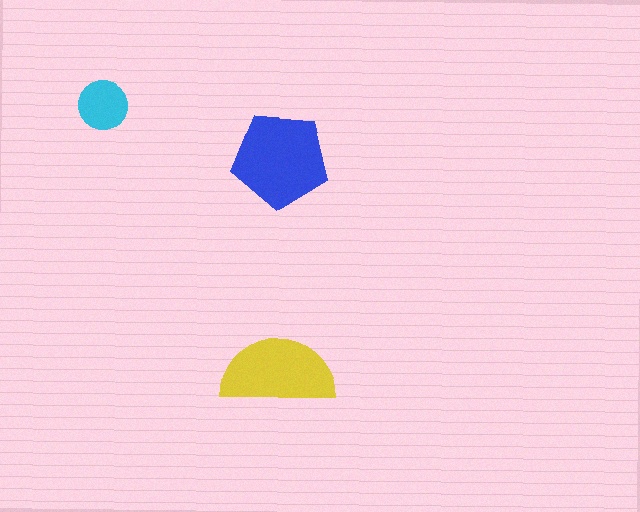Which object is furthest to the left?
The cyan circle is leftmost.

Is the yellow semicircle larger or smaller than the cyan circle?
Larger.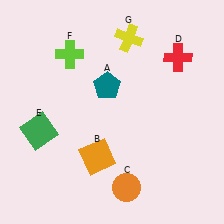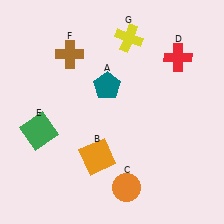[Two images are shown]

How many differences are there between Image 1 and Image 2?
There is 1 difference between the two images.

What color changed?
The cross (F) changed from lime in Image 1 to brown in Image 2.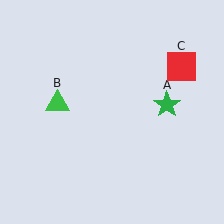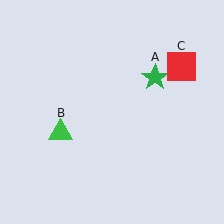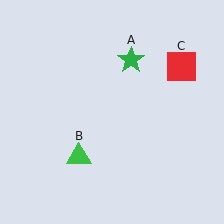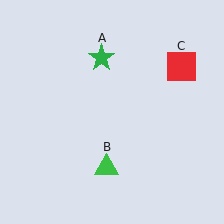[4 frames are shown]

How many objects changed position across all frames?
2 objects changed position: green star (object A), green triangle (object B).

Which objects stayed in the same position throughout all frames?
Red square (object C) remained stationary.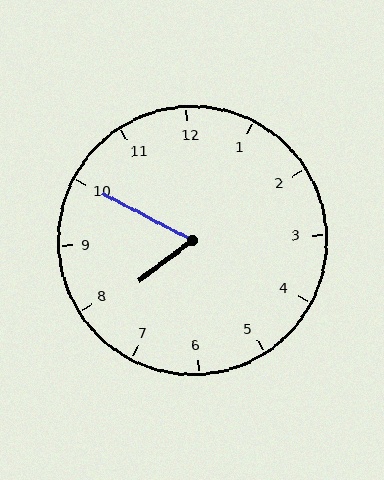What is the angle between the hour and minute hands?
Approximately 65 degrees.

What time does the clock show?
7:50.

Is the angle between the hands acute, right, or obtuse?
It is acute.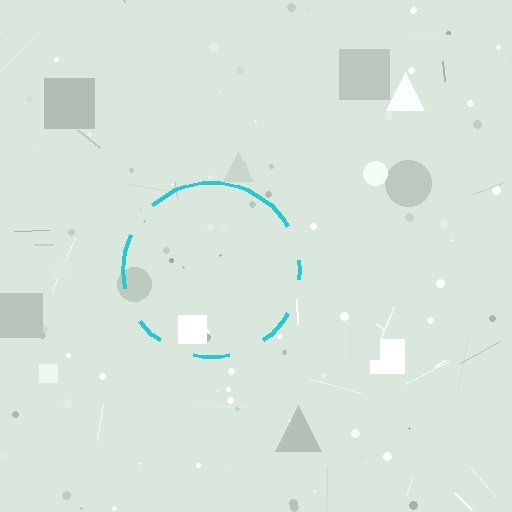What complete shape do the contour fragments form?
The contour fragments form a circle.